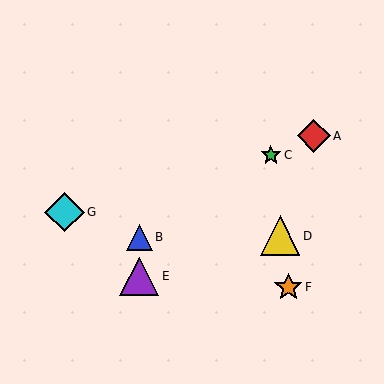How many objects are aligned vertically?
2 objects (B, E) are aligned vertically.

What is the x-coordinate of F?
Object F is at x≈288.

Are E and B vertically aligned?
Yes, both are at x≈139.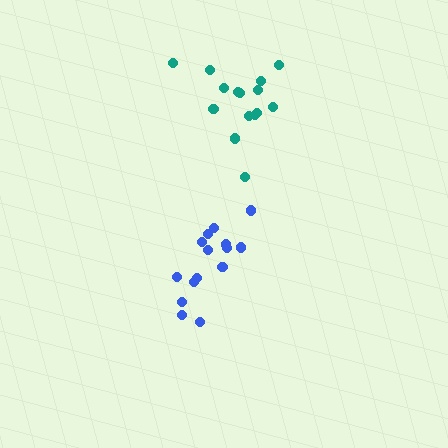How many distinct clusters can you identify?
There are 2 distinct clusters.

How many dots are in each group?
Group 1: 15 dots, Group 2: 15 dots (30 total).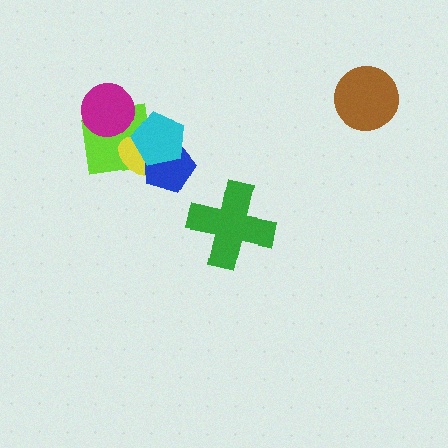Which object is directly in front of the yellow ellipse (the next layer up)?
The blue pentagon is directly in front of the yellow ellipse.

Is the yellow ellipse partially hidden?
Yes, it is partially covered by another shape.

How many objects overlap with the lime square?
4 objects overlap with the lime square.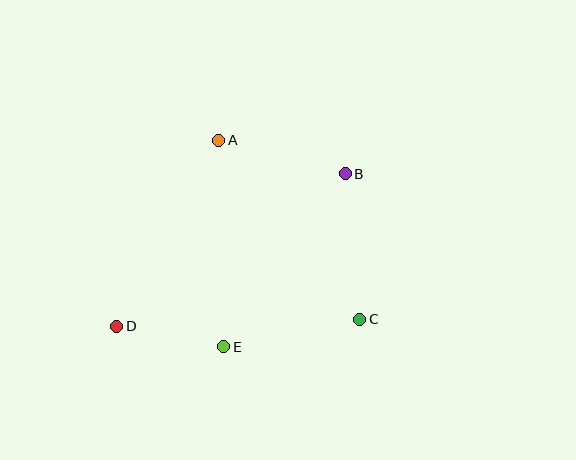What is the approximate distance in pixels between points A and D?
The distance between A and D is approximately 212 pixels.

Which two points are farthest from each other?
Points B and D are farthest from each other.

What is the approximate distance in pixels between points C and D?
The distance between C and D is approximately 243 pixels.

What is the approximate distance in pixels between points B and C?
The distance between B and C is approximately 146 pixels.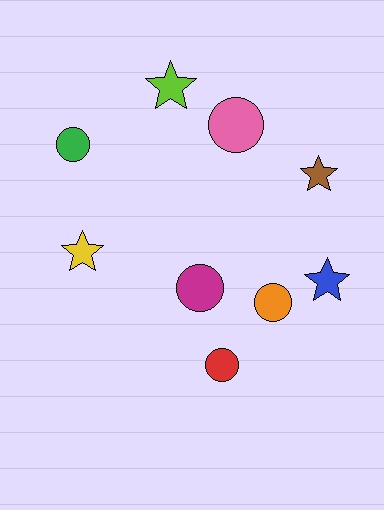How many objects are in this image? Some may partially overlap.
There are 9 objects.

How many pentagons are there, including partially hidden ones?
There are no pentagons.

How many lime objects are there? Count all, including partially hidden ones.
There is 1 lime object.